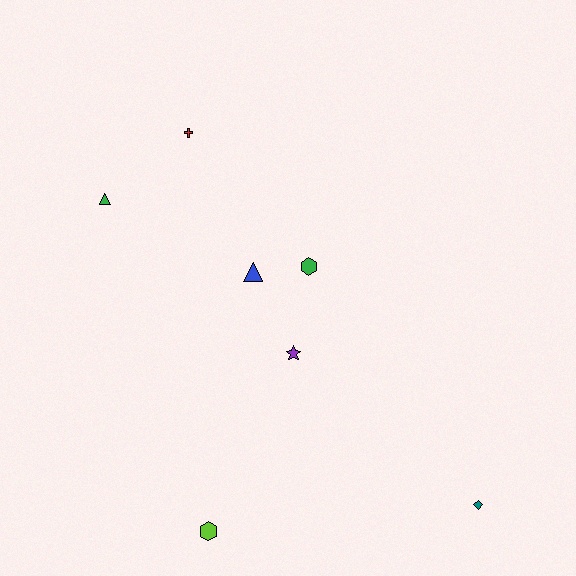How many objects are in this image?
There are 7 objects.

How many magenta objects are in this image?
There are no magenta objects.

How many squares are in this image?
There are no squares.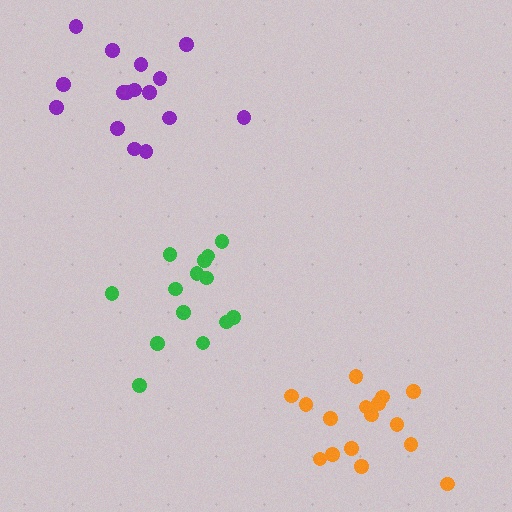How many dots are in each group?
Group 1: 16 dots, Group 2: 16 dots, Group 3: 14 dots (46 total).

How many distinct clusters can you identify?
There are 3 distinct clusters.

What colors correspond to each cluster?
The clusters are colored: purple, orange, green.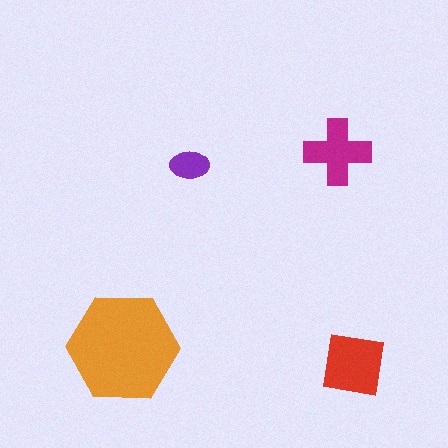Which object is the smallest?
The purple ellipse.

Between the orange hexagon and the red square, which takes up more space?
The orange hexagon.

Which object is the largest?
The orange hexagon.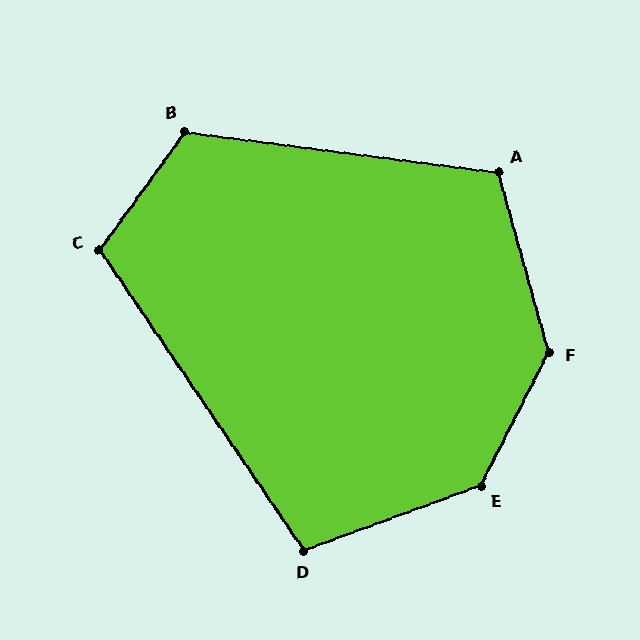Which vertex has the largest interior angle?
F, at approximately 137 degrees.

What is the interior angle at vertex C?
Approximately 110 degrees (obtuse).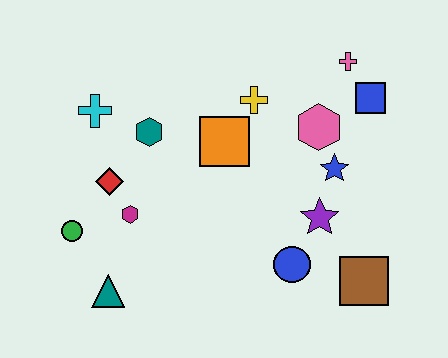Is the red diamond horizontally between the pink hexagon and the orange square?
No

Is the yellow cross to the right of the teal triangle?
Yes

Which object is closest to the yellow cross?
The orange square is closest to the yellow cross.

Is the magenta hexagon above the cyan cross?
No